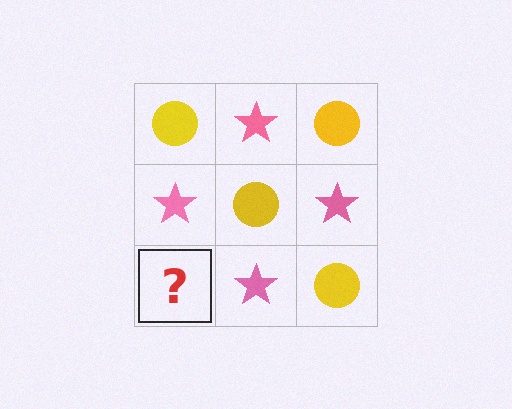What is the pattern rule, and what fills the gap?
The rule is that it alternates yellow circle and pink star in a checkerboard pattern. The gap should be filled with a yellow circle.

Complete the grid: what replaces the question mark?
The question mark should be replaced with a yellow circle.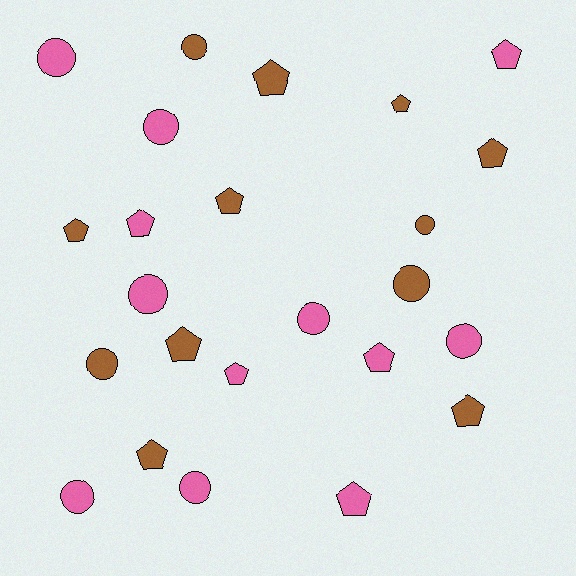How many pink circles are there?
There are 7 pink circles.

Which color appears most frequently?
Brown, with 12 objects.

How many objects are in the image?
There are 24 objects.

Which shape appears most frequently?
Pentagon, with 13 objects.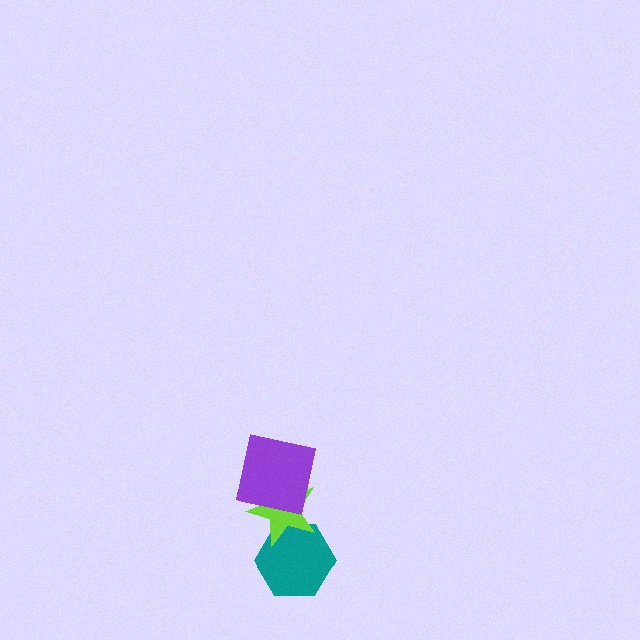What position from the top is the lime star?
The lime star is 2nd from the top.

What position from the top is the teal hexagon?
The teal hexagon is 3rd from the top.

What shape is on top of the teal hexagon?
The lime star is on top of the teal hexagon.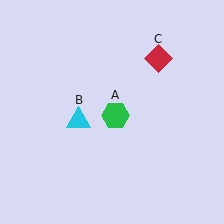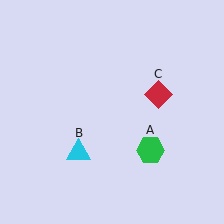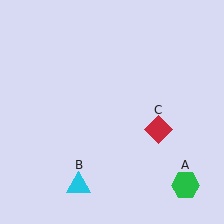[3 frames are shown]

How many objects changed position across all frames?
3 objects changed position: green hexagon (object A), cyan triangle (object B), red diamond (object C).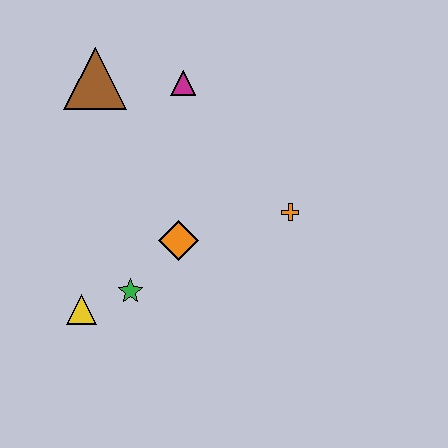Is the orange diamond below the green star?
No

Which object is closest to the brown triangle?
The magenta triangle is closest to the brown triangle.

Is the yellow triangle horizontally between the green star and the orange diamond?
No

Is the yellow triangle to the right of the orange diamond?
No